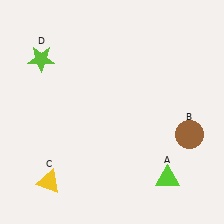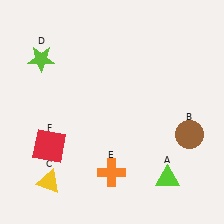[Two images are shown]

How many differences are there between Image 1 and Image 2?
There are 2 differences between the two images.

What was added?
An orange cross (E), a red square (F) were added in Image 2.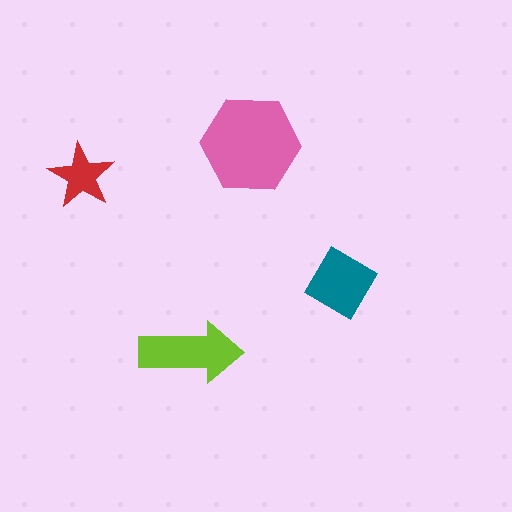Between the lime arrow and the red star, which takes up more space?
The lime arrow.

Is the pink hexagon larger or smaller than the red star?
Larger.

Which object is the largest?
The pink hexagon.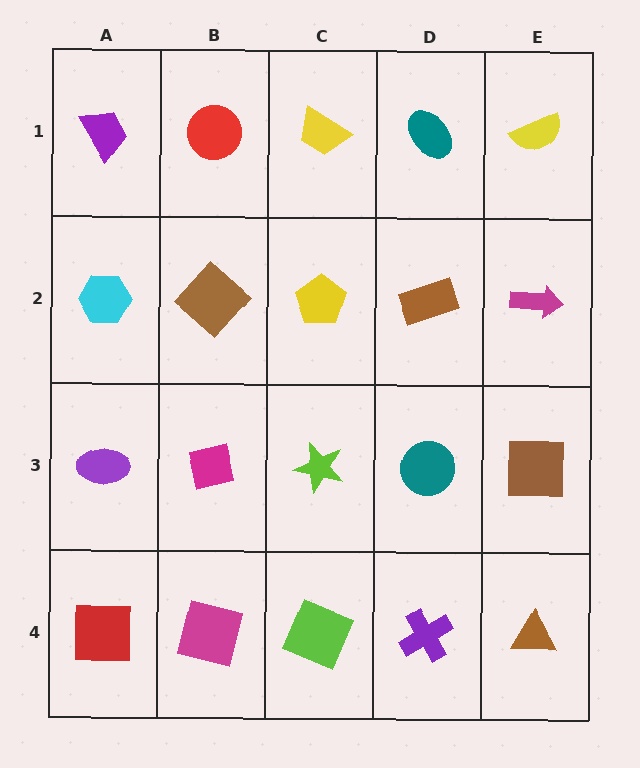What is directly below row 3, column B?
A magenta square.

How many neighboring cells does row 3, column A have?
3.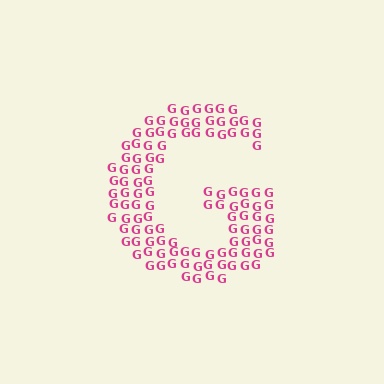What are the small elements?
The small elements are letter G's.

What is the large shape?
The large shape is the letter G.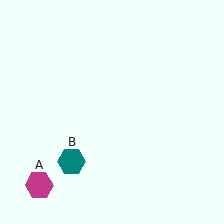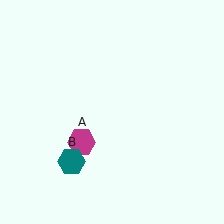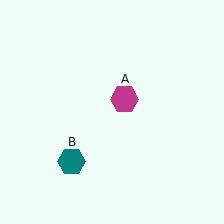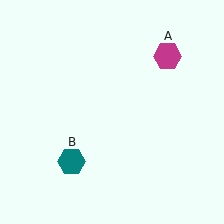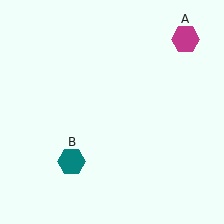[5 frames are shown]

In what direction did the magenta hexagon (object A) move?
The magenta hexagon (object A) moved up and to the right.